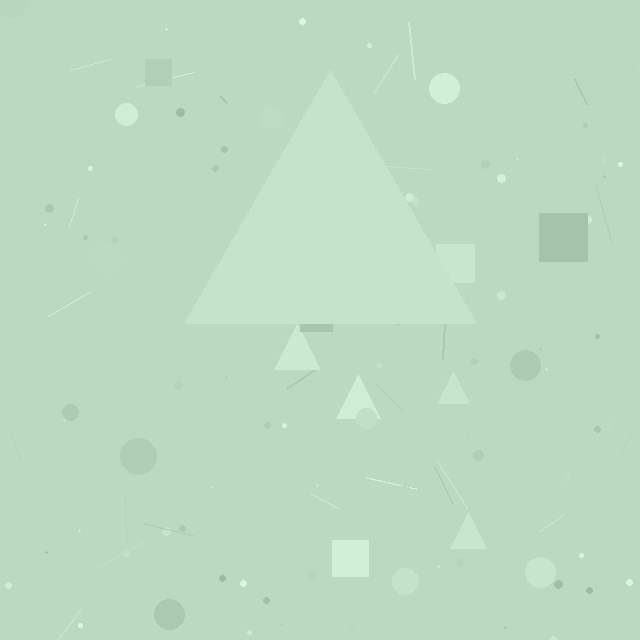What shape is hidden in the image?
A triangle is hidden in the image.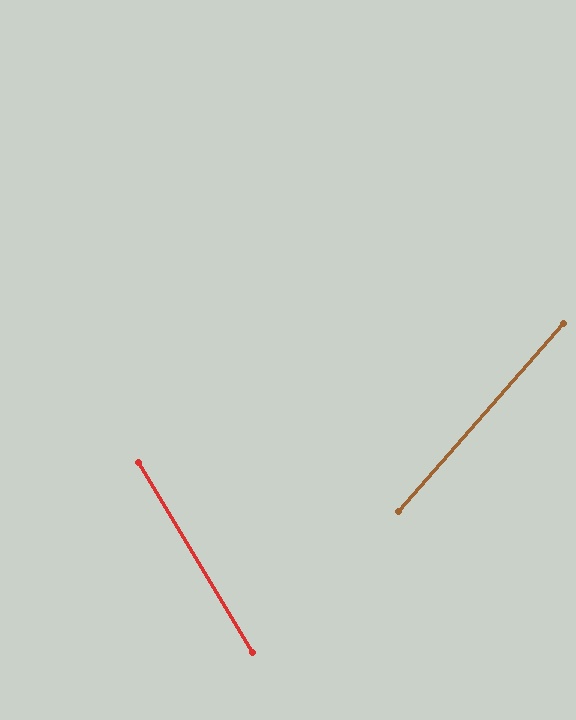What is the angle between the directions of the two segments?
Approximately 72 degrees.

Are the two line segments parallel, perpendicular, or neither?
Neither parallel nor perpendicular — they differ by about 72°.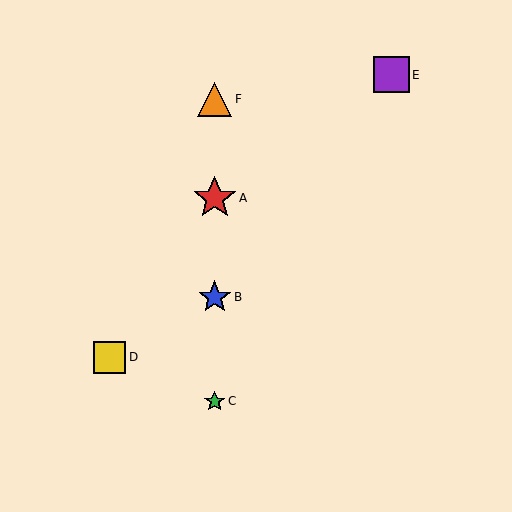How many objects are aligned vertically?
4 objects (A, B, C, F) are aligned vertically.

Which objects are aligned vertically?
Objects A, B, C, F are aligned vertically.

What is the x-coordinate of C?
Object C is at x≈215.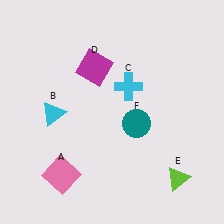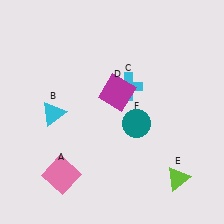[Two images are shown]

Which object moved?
The magenta square (D) moved down.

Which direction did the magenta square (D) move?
The magenta square (D) moved down.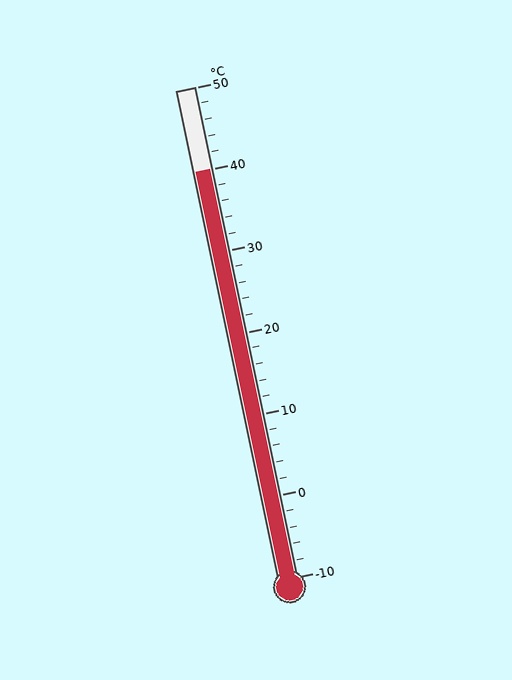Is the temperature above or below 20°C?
The temperature is above 20°C.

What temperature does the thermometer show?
The thermometer shows approximately 40°C.